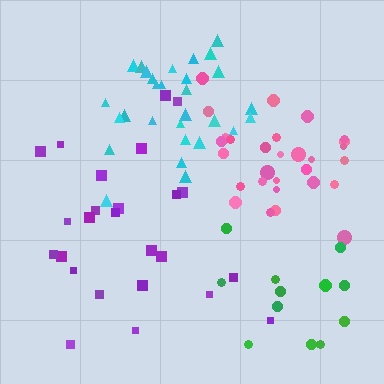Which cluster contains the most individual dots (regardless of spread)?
Pink (29).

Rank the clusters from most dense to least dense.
pink, cyan, purple, green.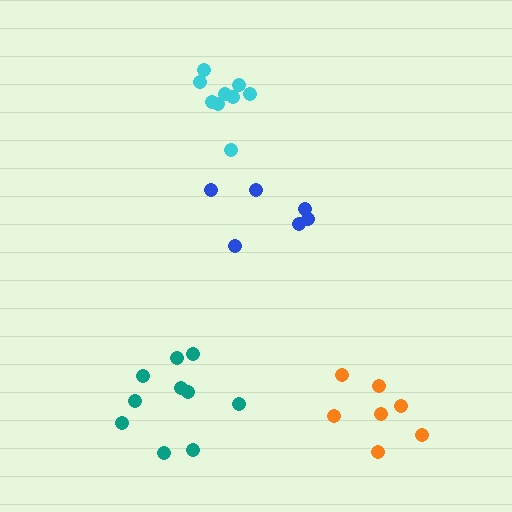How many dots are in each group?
Group 1: 10 dots, Group 2: 9 dots, Group 3: 7 dots, Group 4: 6 dots (32 total).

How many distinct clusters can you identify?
There are 4 distinct clusters.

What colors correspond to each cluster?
The clusters are colored: teal, cyan, orange, blue.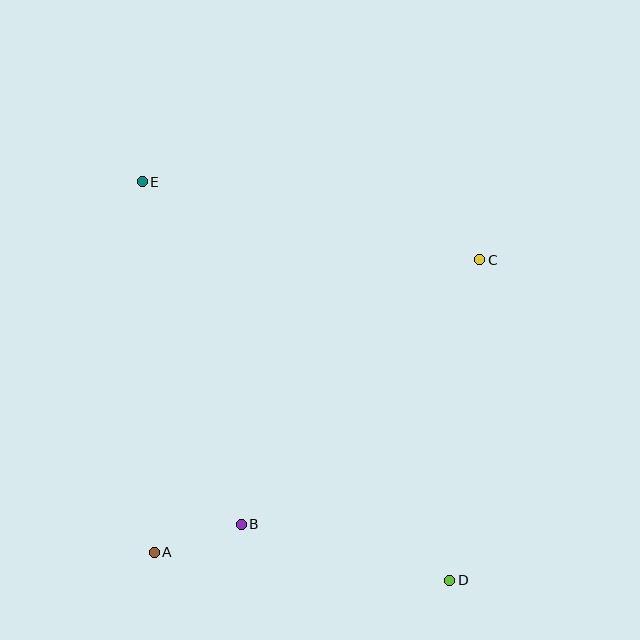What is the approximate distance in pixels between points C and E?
The distance between C and E is approximately 346 pixels.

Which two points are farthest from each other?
Points D and E are farthest from each other.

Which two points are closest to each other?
Points A and B are closest to each other.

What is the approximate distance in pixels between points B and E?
The distance between B and E is approximately 356 pixels.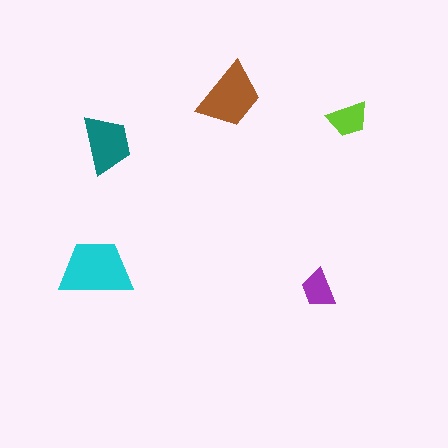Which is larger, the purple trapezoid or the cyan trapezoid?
The cyan one.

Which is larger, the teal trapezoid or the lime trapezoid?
The teal one.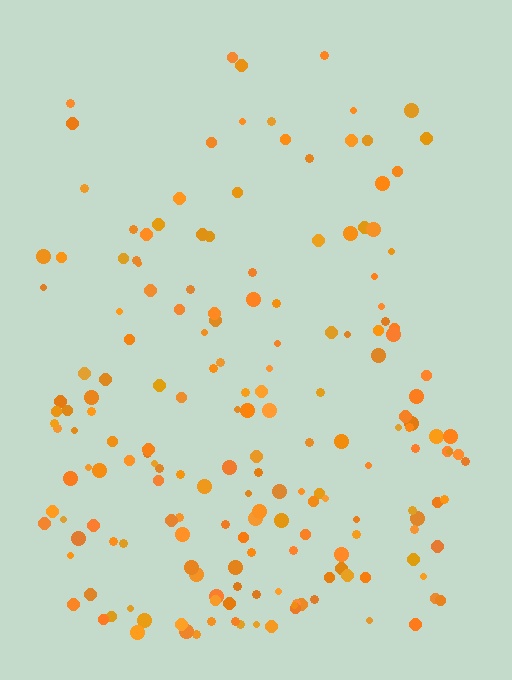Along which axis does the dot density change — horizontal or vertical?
Vertical.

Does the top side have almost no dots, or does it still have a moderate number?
Still a moderate number, just noticeably fewer than the bottom.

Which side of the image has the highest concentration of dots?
The bottom.